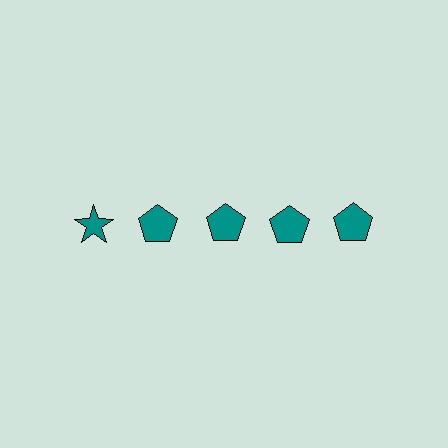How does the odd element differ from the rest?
It has a different shape: star instead of pentagon.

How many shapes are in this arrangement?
There are 5 shapes arranged in a grid pattern.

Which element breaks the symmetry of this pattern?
The teal star in the top row, leftmost column breaks the symmetry. All other shapes are teal pentagons.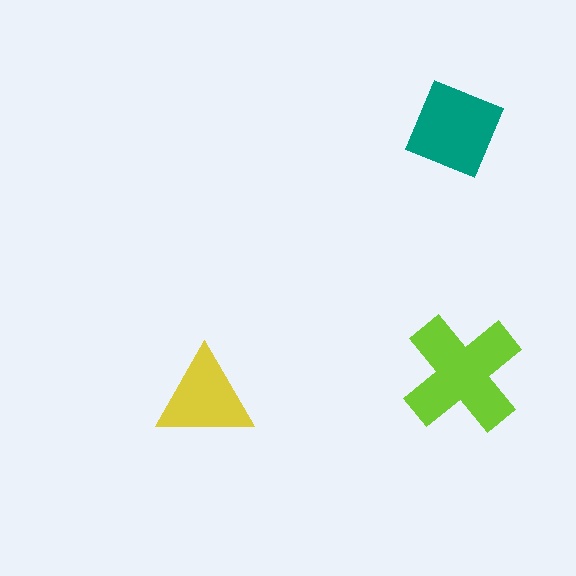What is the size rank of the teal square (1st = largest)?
2nd.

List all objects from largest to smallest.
The lime cross, the teal square, the yellow triangle.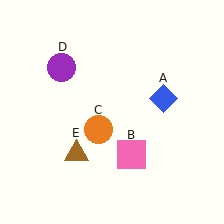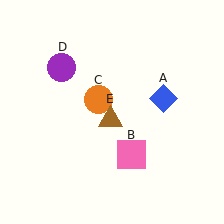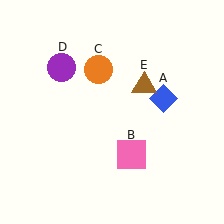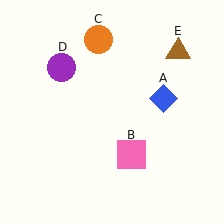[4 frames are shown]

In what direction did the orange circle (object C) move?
The orange circle (object C) moved up.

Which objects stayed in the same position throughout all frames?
Blue diamond (object A) and pink square (object B) and purple circle (object D) remained stationary.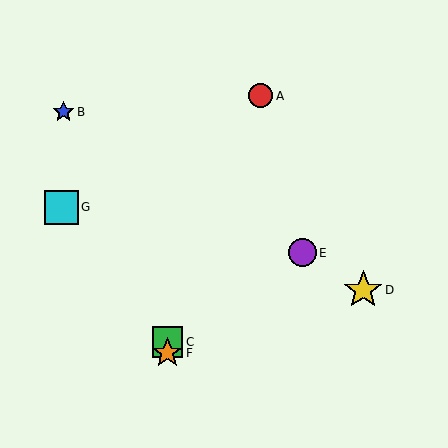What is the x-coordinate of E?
Object E is at x≈302.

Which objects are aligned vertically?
Objects C, F are aligned vertically.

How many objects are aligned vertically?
2 objects (C, F) are aligned vertically.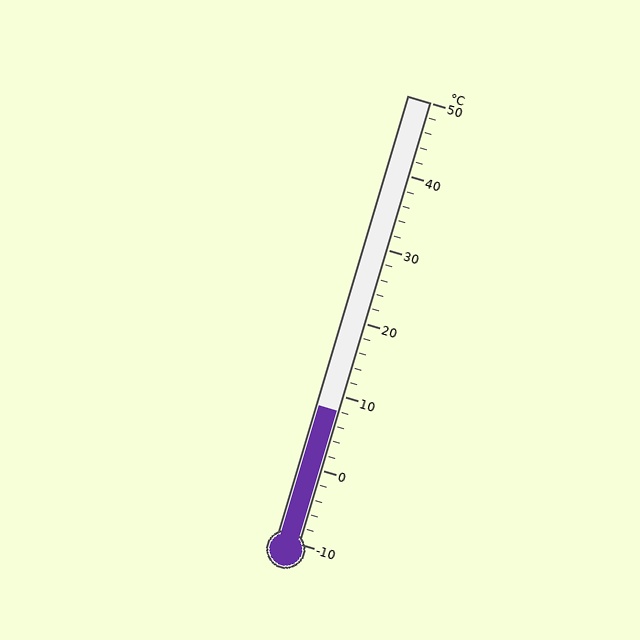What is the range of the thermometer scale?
The thermometer scale ranges from -10°C to 50°C.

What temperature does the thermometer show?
The thermometer shows approximately 8°C.